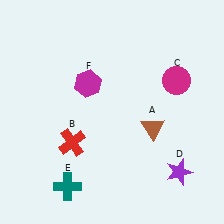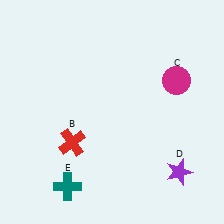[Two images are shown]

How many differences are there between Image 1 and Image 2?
There are 2 differences between the two images.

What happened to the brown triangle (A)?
The brown triangle (A) was removed in Image 2. It was in the bottom-right area of Image 1.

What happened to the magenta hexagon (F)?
The magenta hexagon (F) was removed in Image 2. It was in the top-left area of Image 1.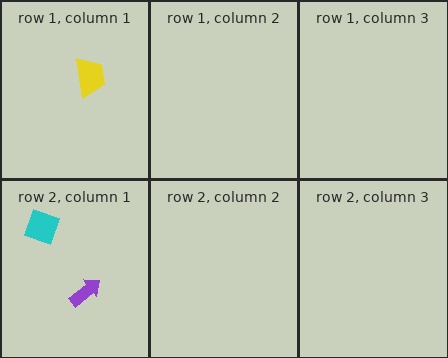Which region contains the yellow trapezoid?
The row 1, column 1 region.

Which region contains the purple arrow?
The row 2, column 1 region.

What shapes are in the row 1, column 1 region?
The yellow trapezoid.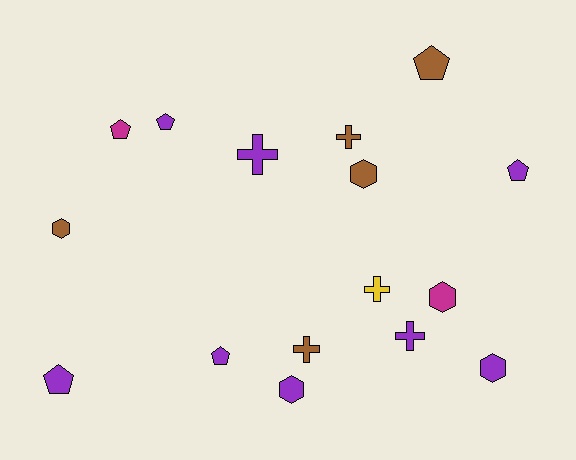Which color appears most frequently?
Purple, with 8 objects.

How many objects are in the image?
There are 16 objects.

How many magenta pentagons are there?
There is 1 magenta pentagon.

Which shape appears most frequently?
Pentagon, with 6 objects.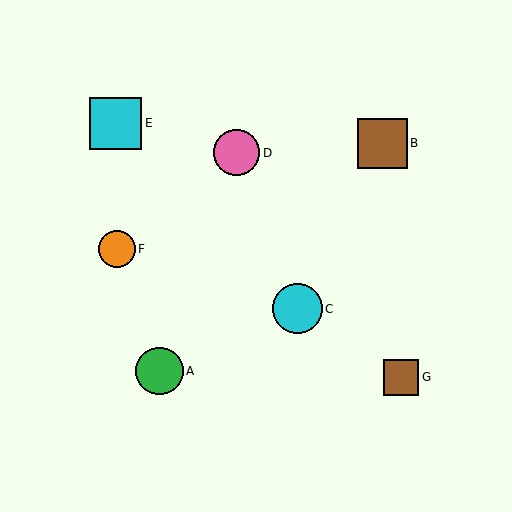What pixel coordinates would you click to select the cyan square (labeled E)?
Click at (116, 123) to select the cyan square E.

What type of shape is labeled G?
Shape G is a brown square.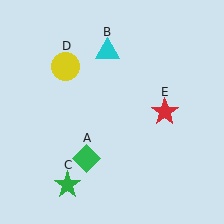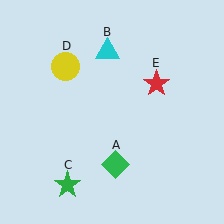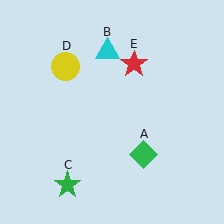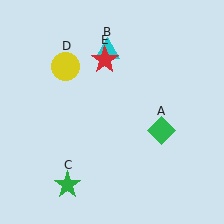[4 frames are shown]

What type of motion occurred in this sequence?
The green diamond (object A), red star (object E) rotated counterclockwise around the center of the scene.